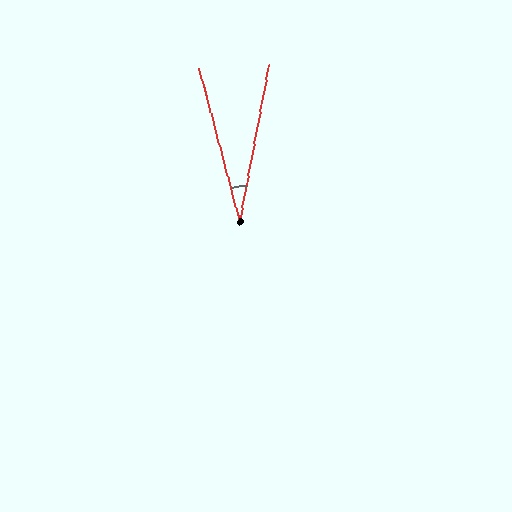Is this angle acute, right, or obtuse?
It is acute.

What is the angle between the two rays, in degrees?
Approximately 25 degrees.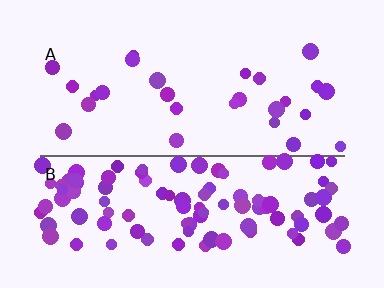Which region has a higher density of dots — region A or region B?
B (the bottom).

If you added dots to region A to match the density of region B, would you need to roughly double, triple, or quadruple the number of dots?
Approximately quadruple.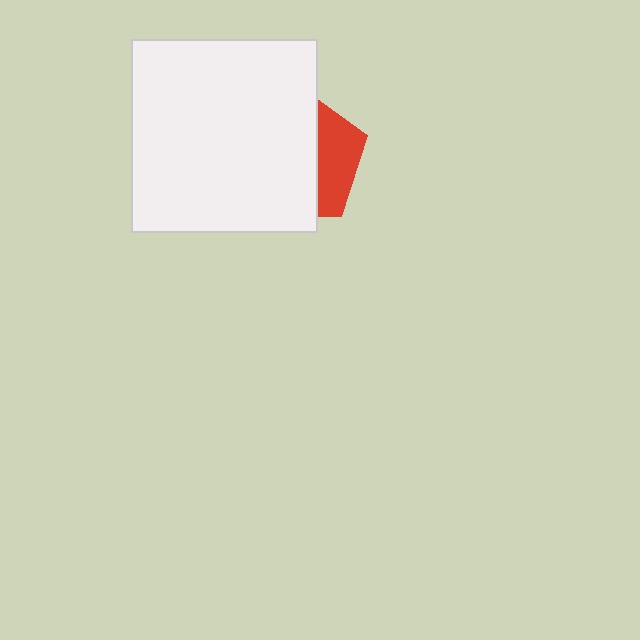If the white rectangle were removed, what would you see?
You would see the complete red pentagon.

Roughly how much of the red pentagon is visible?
A small part of it is visible (roughly 31%).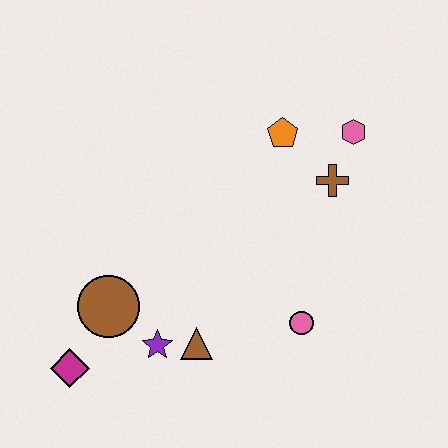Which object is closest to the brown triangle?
The purple star is closest to the brown triangle.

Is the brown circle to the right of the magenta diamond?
Yes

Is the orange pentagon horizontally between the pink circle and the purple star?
Yes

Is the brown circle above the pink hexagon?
No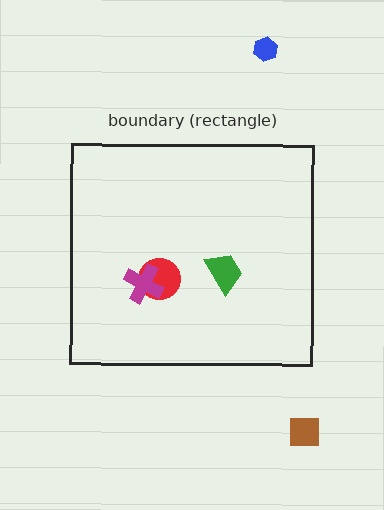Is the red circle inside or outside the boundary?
Inside.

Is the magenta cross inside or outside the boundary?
Inside.